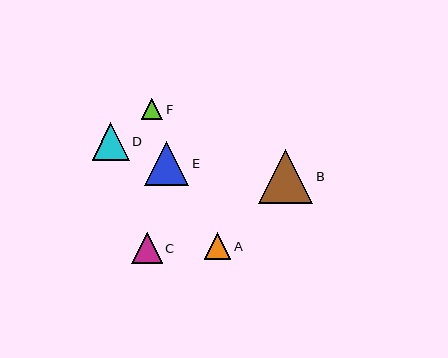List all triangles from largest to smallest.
From largest to smallest: B, E, D, C, A, F.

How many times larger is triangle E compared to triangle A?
Triangle E is approximately 1.7 times the size of triangle A.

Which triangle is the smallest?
Triangle F is the smallest with a size of approximately 21 pixels.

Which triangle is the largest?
Triangle B is the largest with a size of approximately 54 pixels.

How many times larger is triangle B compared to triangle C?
Triangle B is approximately 1.8 times the size of triangle C.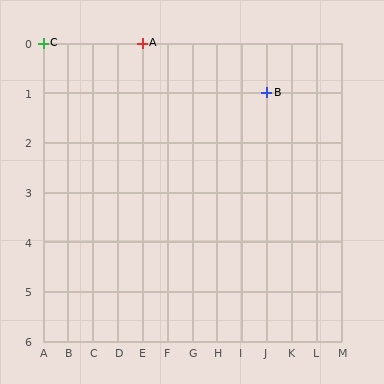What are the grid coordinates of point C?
Point C is at grid coordinates (A, 0).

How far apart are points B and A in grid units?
Points B and A are 5 columns and 1 row apart (about 5.1 grid units diagonally).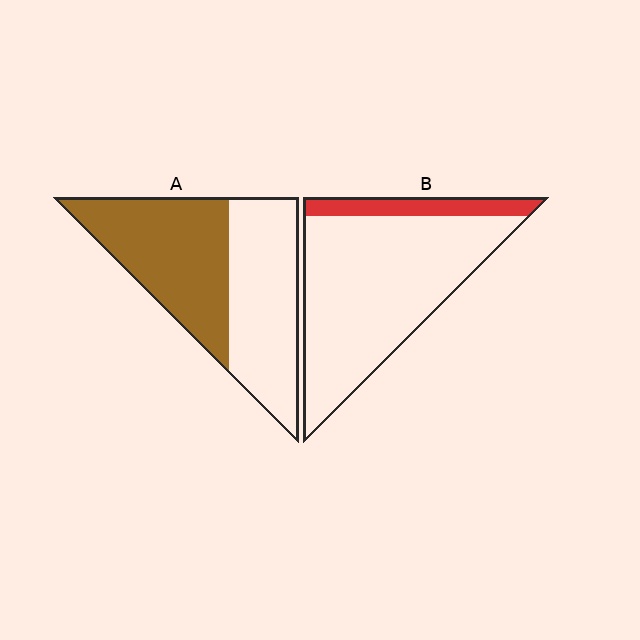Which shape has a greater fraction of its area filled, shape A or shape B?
Shape A.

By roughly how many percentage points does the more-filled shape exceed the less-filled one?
By roughly 35 percentage points (A over B).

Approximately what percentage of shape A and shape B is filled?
A is approximately 50% and B is approximately 15%.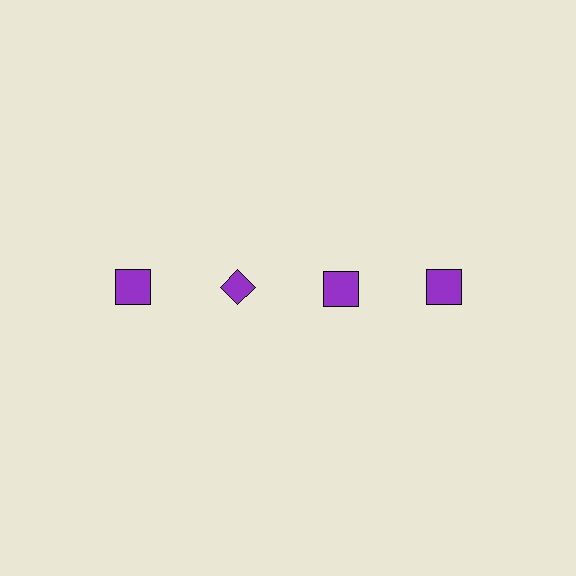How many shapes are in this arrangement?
There are 4 shapes arranged in a grid pattern.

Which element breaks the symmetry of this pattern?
The purple diamond in the top row, second from left column breaks the symmetry. All other shapes are purple squares.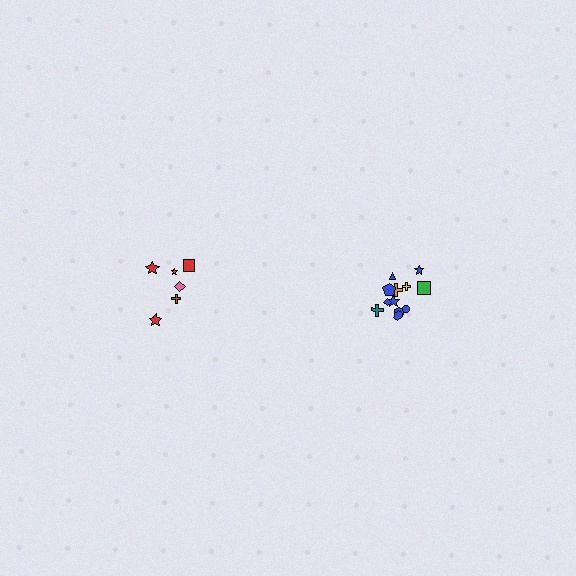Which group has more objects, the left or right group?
The right group.